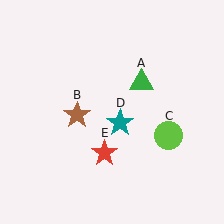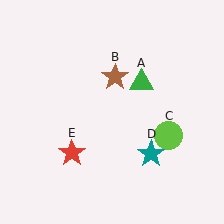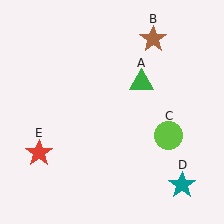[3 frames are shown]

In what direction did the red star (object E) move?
The red star (object E) moved left.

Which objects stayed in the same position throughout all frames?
Green triangle (object A) and lime circle (object C) remained stationary.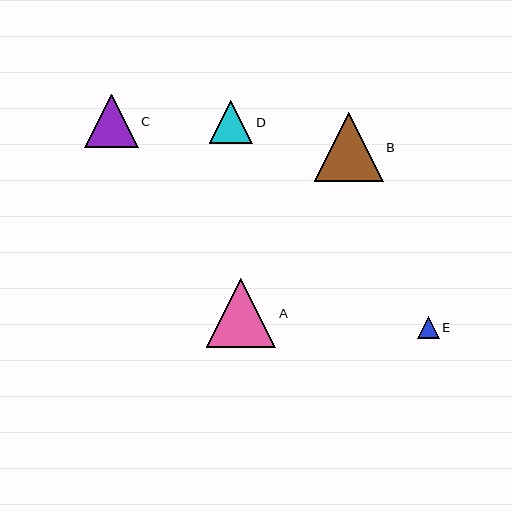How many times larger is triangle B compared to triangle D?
Triangle B is approximately 1.6 times the size of triangle D.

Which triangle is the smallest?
Triangle E is the smallest with a size of approximately 22 pixels.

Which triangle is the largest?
Triangle A is the largest with a size of approximately 70 pixels.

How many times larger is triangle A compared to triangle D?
Triangle A is approximately 1.6 times the size of triangle D.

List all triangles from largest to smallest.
From largest to smallest: A, B, C, D, E.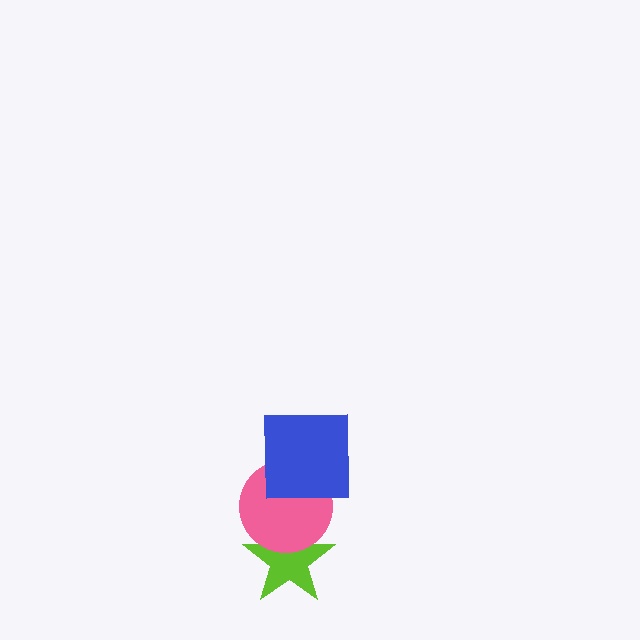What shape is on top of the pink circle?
The blue square is on top of the pink circle.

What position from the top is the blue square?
The blue square is 1st from the top.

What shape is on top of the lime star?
The pink circle is on top of the lime star.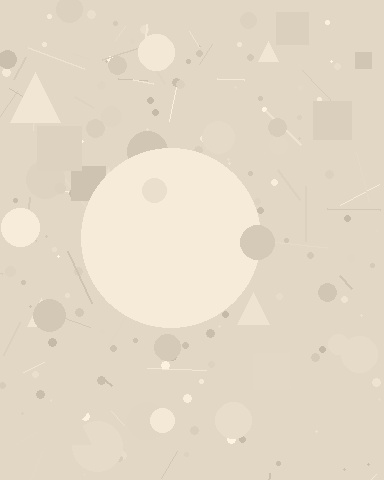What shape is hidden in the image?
A circle is hidden in the image.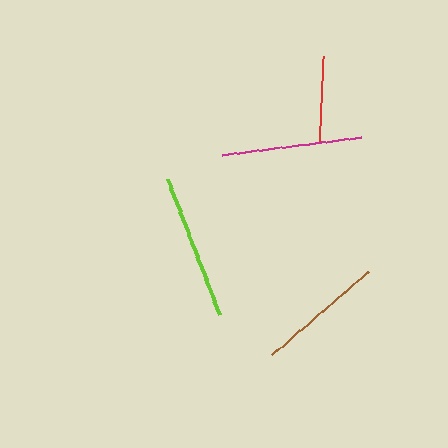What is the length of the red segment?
The red segment is approximately 87 pixels long.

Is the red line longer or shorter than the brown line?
The brown line is longer than the red line.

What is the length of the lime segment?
The lime segment is approximately 146 pixels long.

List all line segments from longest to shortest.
From longest to shortest: lime, magenta, brown, red.